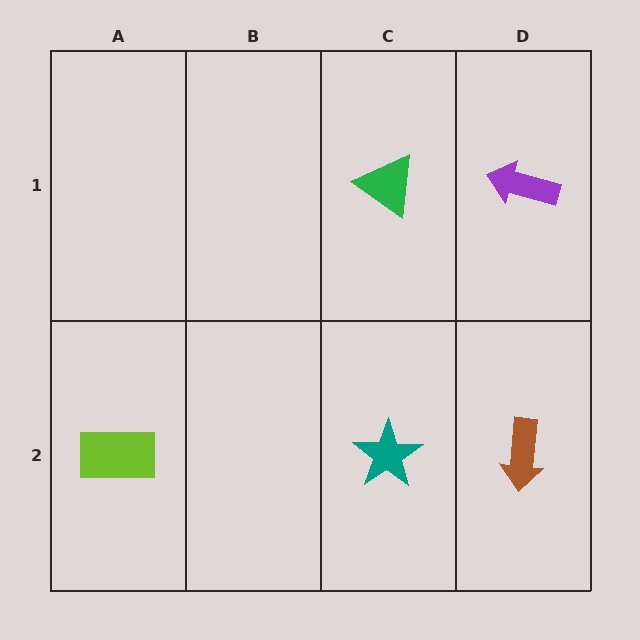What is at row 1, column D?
A purple arrow.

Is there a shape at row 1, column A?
No, that cell is empty.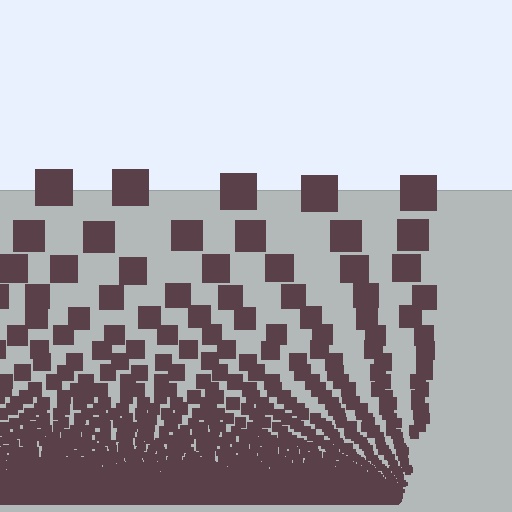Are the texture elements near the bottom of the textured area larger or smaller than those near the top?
Smaller. The gradient is inverted — elements near the bottom are smaller and denser.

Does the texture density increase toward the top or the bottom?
Density increases toward the bottom.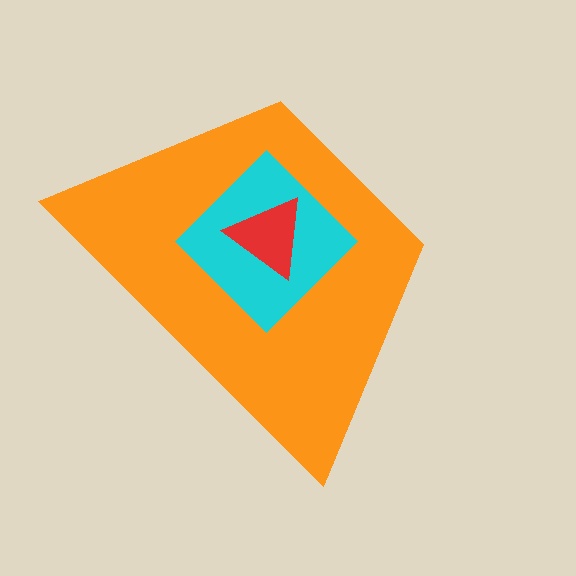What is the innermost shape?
The red triangle.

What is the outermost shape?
The orange trapezoid.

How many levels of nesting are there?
3.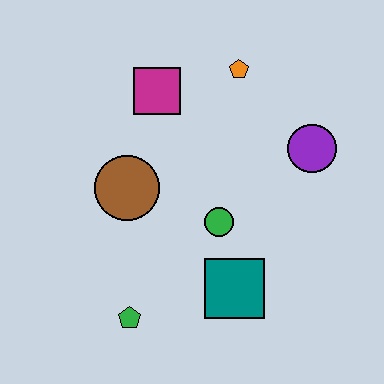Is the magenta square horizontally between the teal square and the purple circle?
No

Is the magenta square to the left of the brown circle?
No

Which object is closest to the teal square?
The green circle is closest to the teal square.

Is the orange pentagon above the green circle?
Yes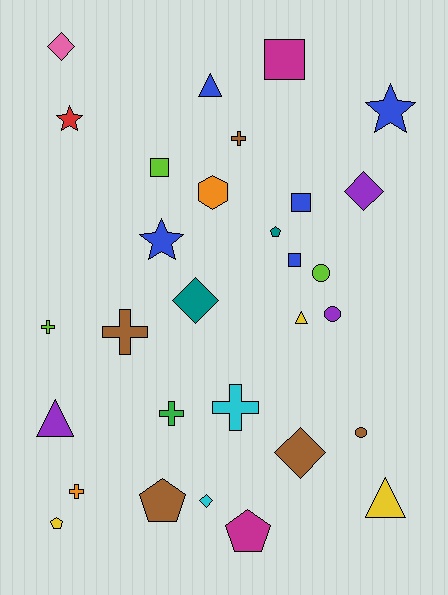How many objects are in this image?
There are 30 objects.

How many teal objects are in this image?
There are 2 teal objects.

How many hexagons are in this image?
There is 1 hexagon.